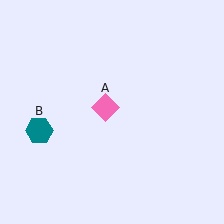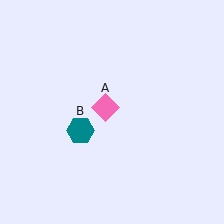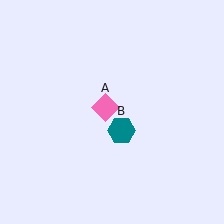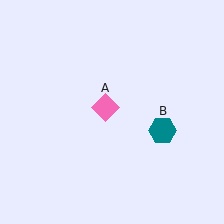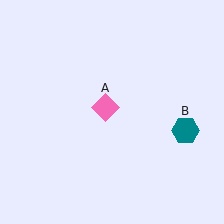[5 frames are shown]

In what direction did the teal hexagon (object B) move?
The teal hexagon (object B) moved right.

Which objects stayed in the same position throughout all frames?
Pink diamond (object A) remained stationary.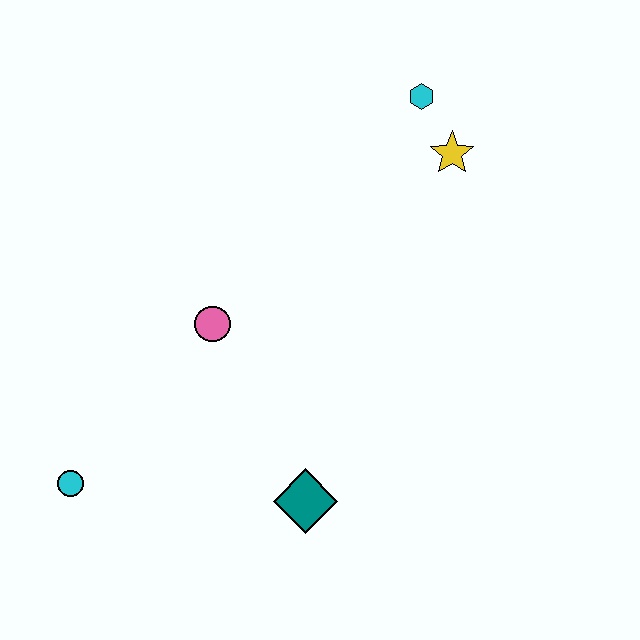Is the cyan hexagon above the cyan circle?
Yes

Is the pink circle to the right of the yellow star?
No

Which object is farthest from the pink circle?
The cyan hexagon is farthest from the pink circle.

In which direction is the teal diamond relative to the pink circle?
The teal diamond is below the pink circle.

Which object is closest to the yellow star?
The cyan hexagon is closest to the yellow star.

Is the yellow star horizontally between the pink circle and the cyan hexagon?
No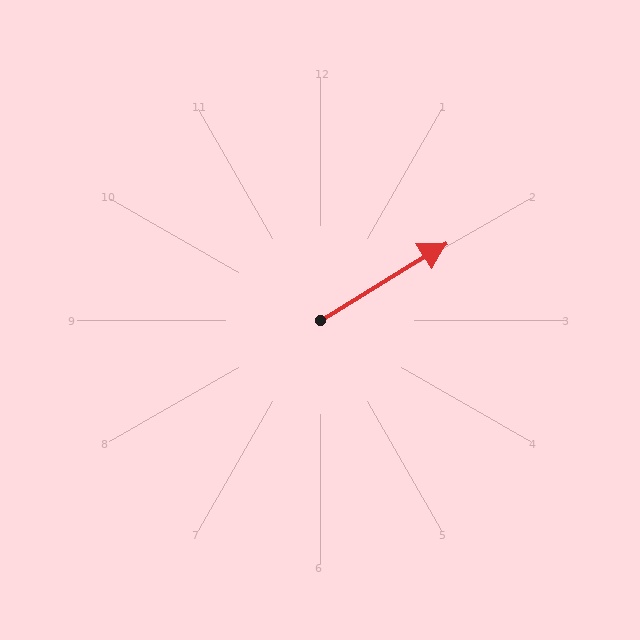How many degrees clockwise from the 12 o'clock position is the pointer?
Approximately 58 degrees.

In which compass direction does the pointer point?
Northeast.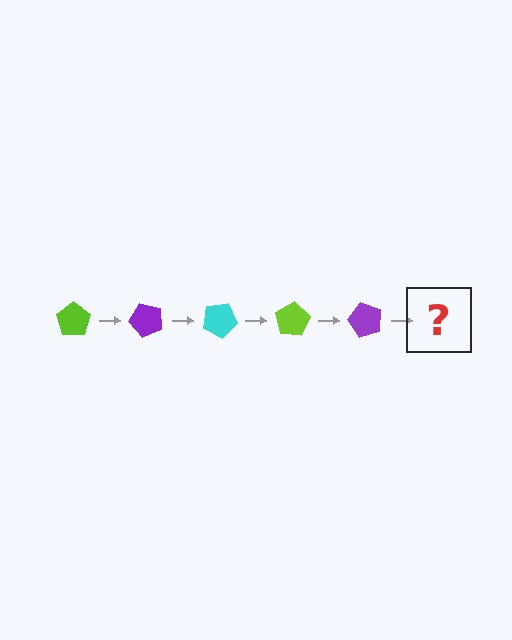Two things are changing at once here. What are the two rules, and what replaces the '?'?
The two rules are that it rotates 50 degrees each step and the color cycles through lime, purple, and cyan. The '?' should be a cyan pentagon, rotated 250 degrees from the start.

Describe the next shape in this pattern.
It should be a cyan pentagon, rotated 250 degrees from the start.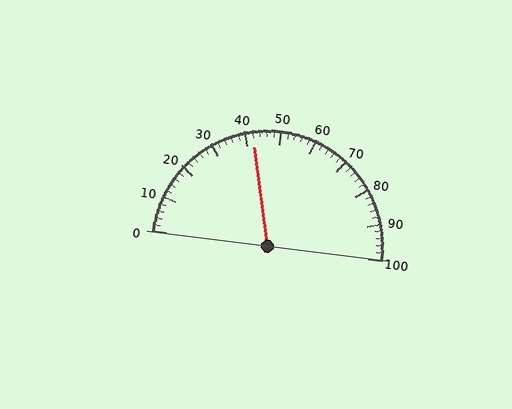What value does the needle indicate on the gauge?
The needle indicates approximately 42.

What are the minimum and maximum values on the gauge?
The gauge ranges from 0 to 100.